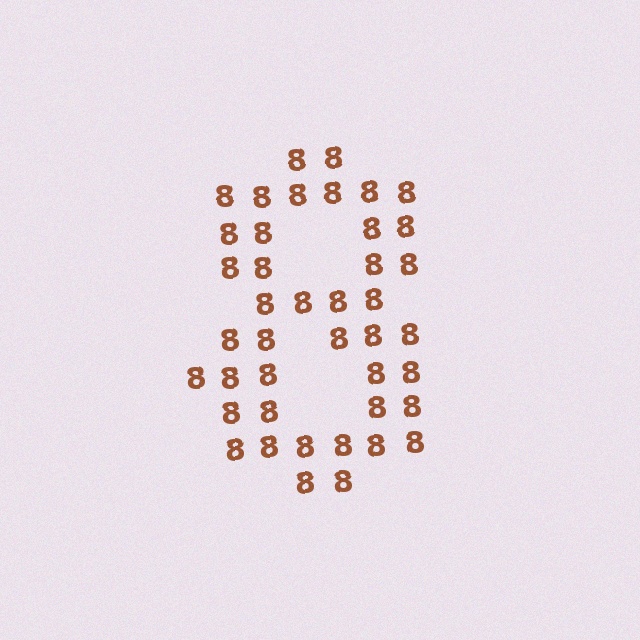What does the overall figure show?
The overall figure shows the digit 8.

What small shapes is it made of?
It is made of small digit 8's.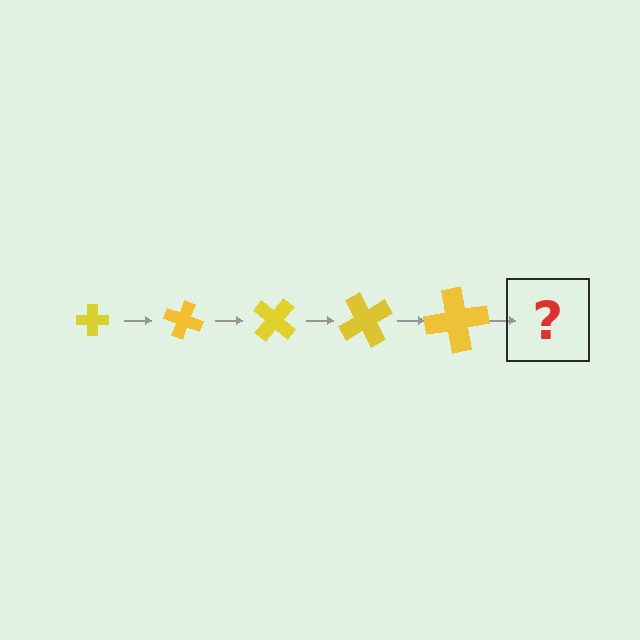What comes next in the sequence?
The next element should be a cross, larger than the previous one and rotated 100 degrees from the start.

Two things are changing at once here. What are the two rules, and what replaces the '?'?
The two rules are that the cross grows larger each step and it rotates 20 degrees each step. The '?' should be a cross, larger than the previous one and rotated 100 degrees from the start.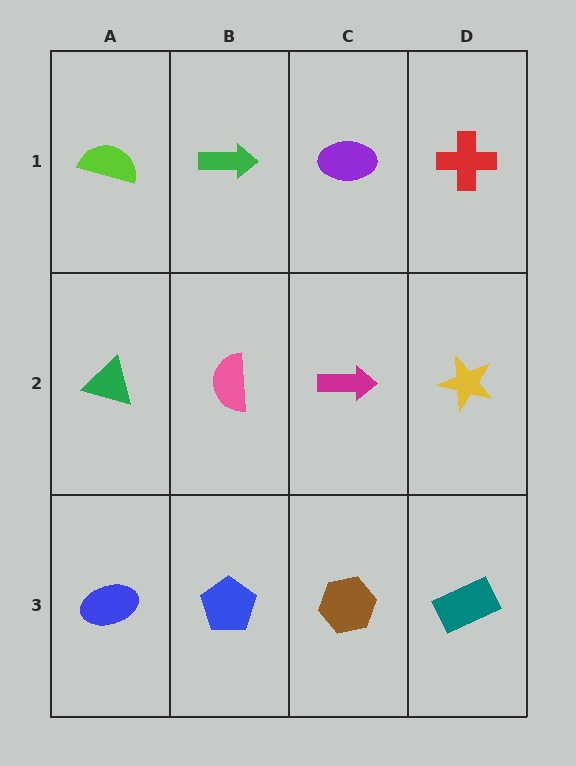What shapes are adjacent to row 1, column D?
A yellow star (row 2, column D), a purple ellipse (row 1, column C).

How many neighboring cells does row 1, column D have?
2.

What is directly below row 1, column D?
A yellow star.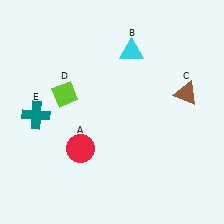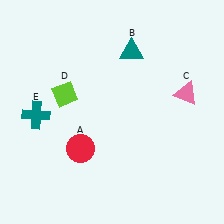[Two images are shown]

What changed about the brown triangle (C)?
In Image 1, C is brown. In Image 2, it changed to pink.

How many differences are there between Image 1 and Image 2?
There are 2 differences between the two images.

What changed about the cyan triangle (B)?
In Image 1, B is cyan. In Image 2, it changed to teal.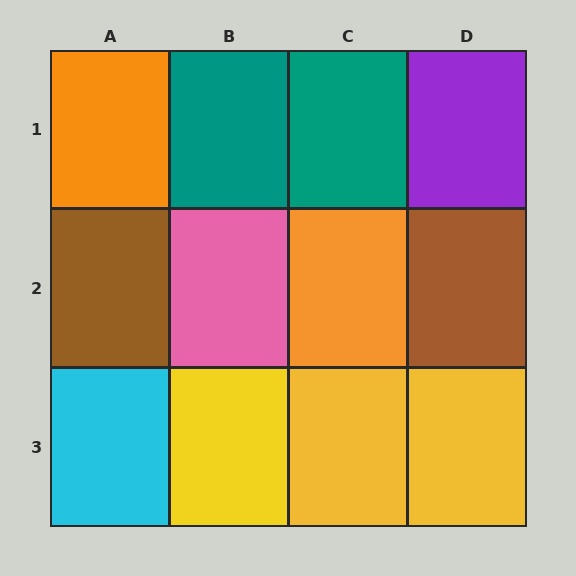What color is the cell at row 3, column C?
Yellow.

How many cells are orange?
2 cells are orange.